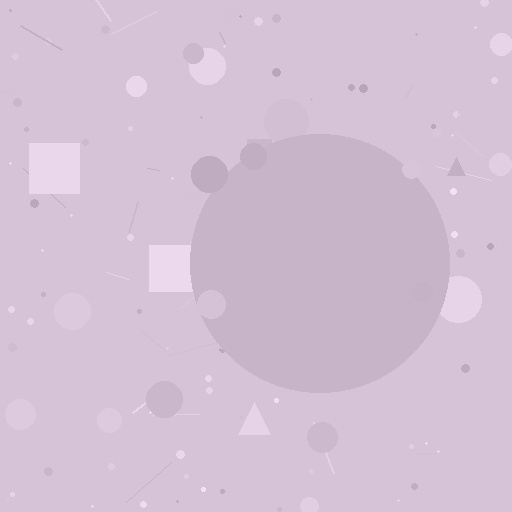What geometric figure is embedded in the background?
A circle is embedded in the background.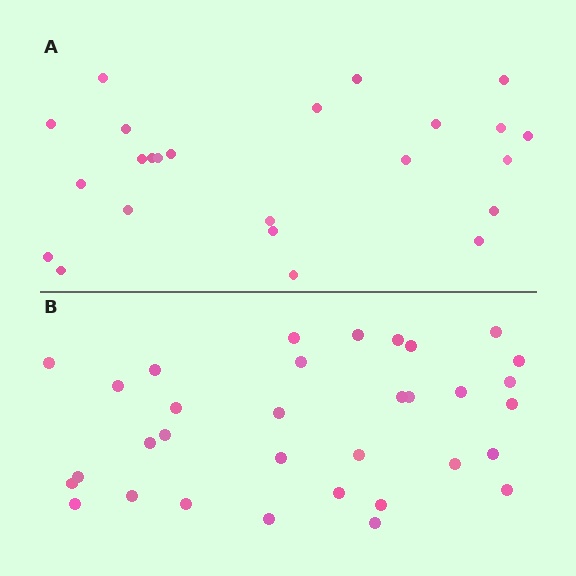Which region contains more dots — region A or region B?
Region B (the bottom region) has more dots.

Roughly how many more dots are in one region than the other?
Region B has roughly 8 or so more dots than region A.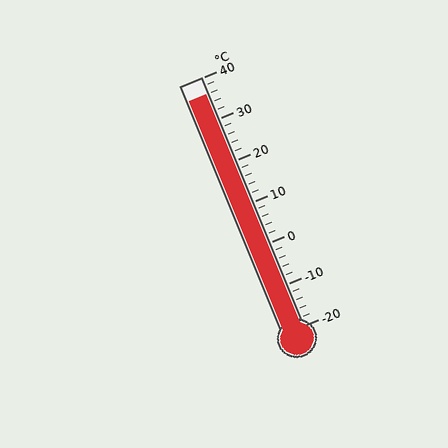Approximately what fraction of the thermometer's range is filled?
The thermometer is filled to approximately 95% of its range.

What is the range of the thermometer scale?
The thermometer scale ranges from -20°C to 40°C.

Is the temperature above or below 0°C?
The temperature is above 0°C.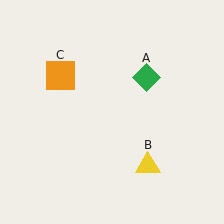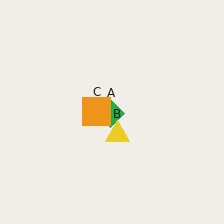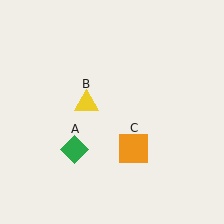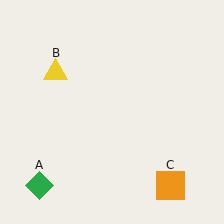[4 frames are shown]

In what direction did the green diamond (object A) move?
The green diamond (object A) moved down and to the left.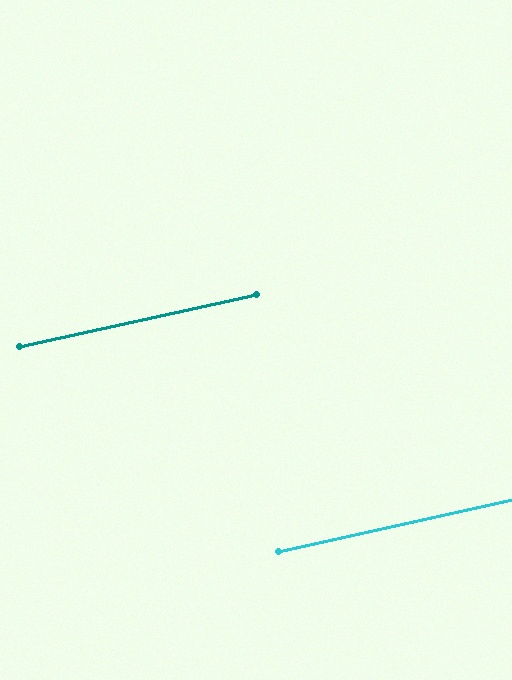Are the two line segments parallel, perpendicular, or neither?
Parallel — their directions differ by only 0.1°.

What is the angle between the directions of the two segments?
Approximately 0 degrees.